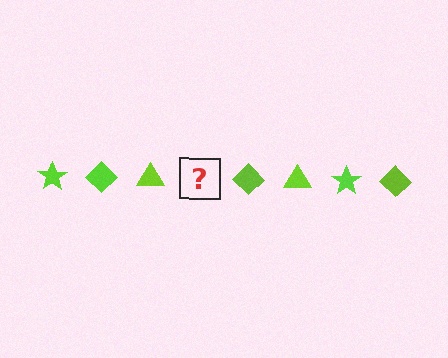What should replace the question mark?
The question mark should be replaced with a lime star.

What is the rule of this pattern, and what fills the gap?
The rule is that the pattern cycles through star, diamond, triangle shapes in lime. The gap should be filled with a lime star.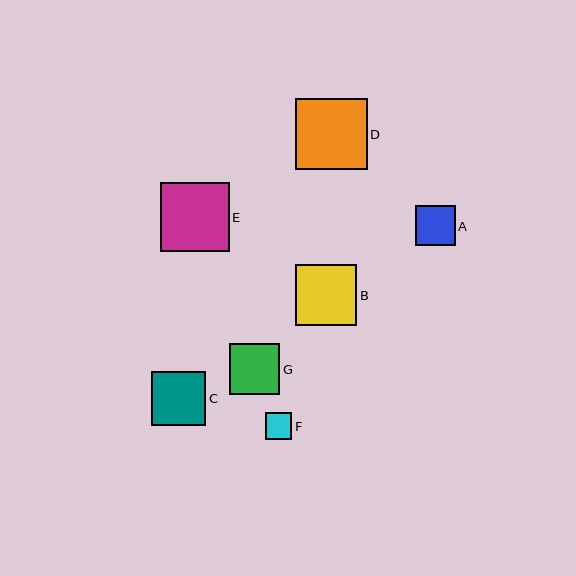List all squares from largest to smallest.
From largest to smallest: D, E, B, C, G, A, F.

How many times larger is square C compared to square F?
Square C is approximately 2.1 times the size of square F.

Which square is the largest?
Square D is the largest with a size of approximately 71 pixels.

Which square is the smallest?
Square F is the smallest with a size of approximately 26 pixels.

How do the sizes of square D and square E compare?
Square D and square E are approximately the same size.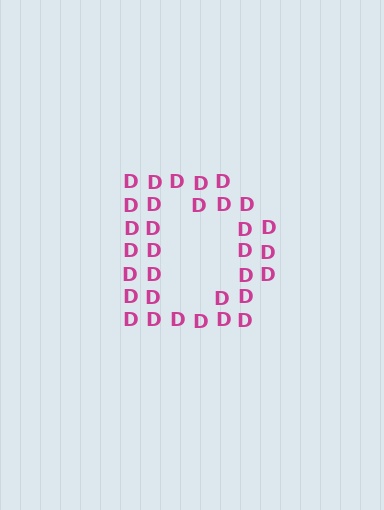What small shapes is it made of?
It is made of small letter D's.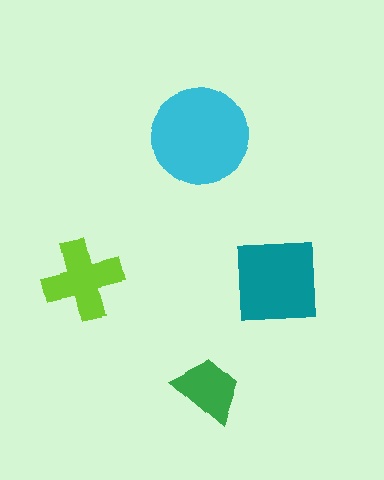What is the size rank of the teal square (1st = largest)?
2nd.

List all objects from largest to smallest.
The cyan circle, the teal square, the lime cross, the green trapezoid.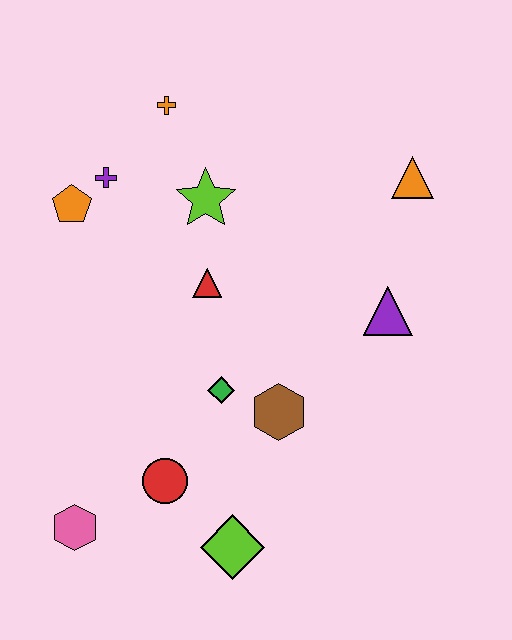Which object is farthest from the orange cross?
The lime diamond is farthest from the orange cross.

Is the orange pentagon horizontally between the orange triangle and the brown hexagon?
No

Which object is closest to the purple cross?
The orange pentagon is closest to the purple cross.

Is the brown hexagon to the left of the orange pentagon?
No